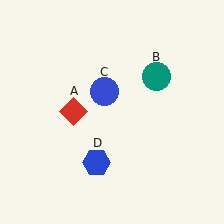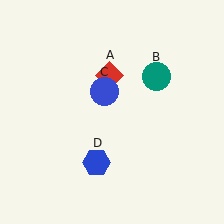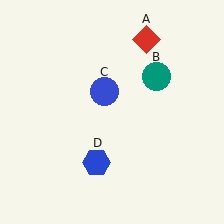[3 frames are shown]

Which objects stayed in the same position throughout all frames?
Teal circle (object B) and blue circle (object C) and blue hexagon (object D) remained stationary.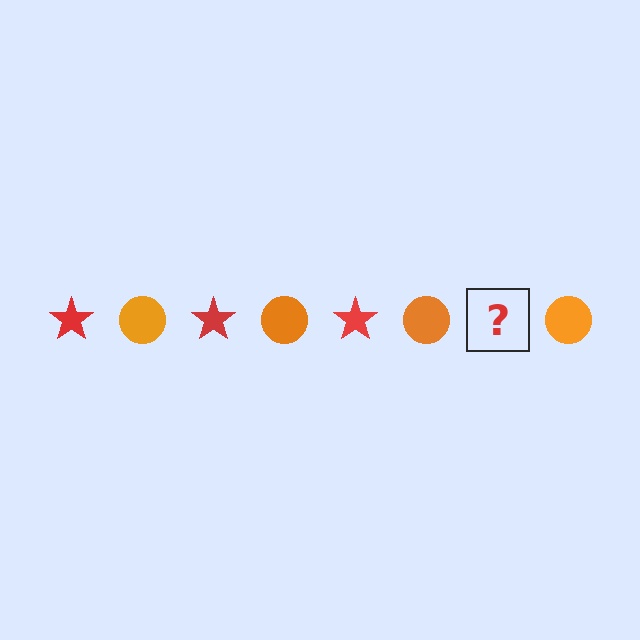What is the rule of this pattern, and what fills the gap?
The rule is that the pattern alternates between red star and orange circle. The gap should be filled with a red star.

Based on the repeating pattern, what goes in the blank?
The blank should be a red star.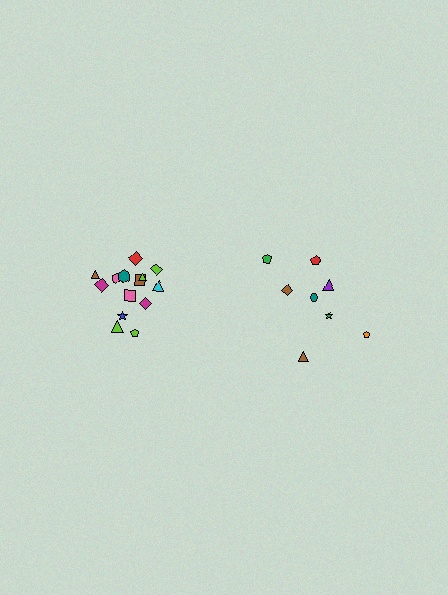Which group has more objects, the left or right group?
The left group.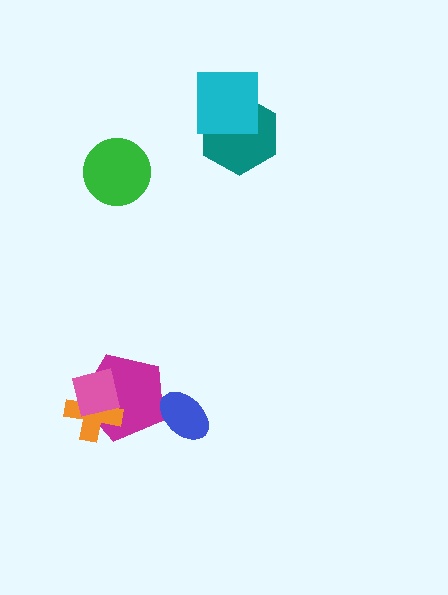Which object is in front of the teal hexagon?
The cyan square is in front of the teal hexagon.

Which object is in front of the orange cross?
The pink square is in front of the orange cross.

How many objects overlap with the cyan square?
1 object overlaps with the cyan square.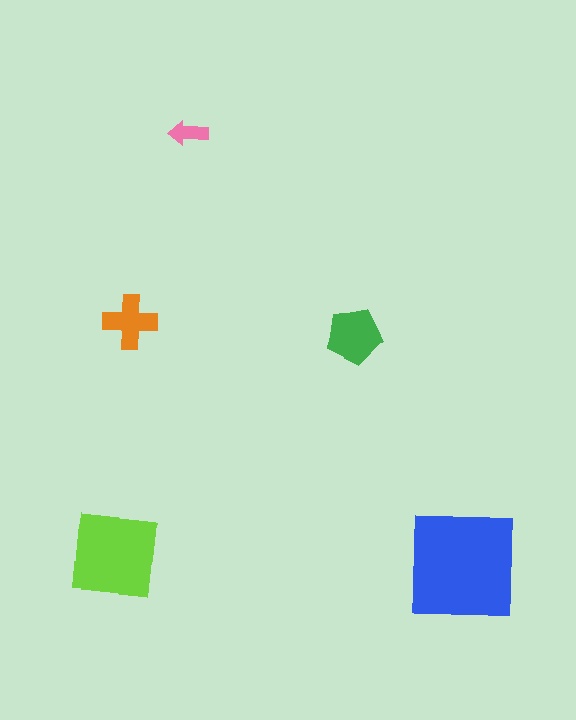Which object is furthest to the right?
The blue square is rightmost.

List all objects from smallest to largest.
The pink arrow, the orange cross, the green pentagon, the lime square, the blue square.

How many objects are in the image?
There are 5 objects in the image.